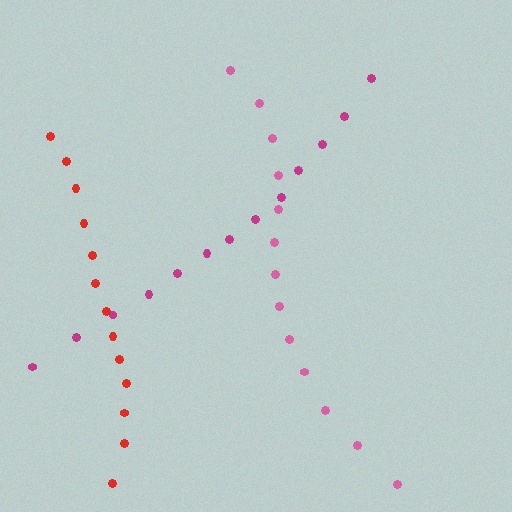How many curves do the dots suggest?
There are 3 distinct paths.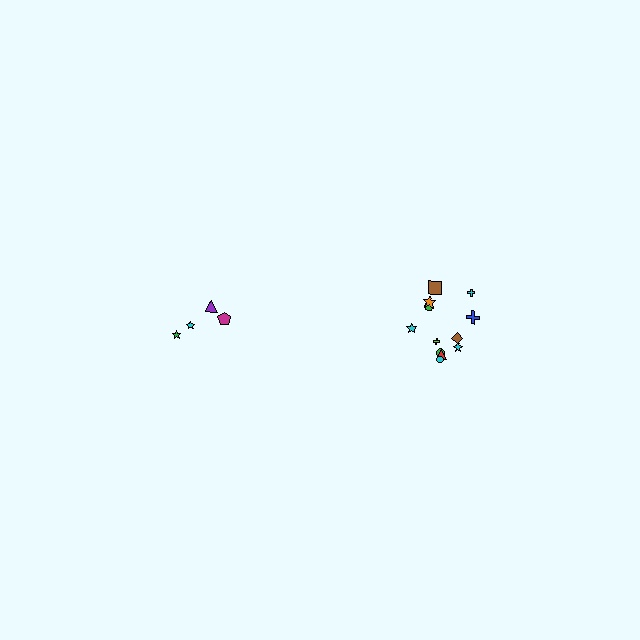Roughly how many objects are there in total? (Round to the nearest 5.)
Roughly 15 objects in total.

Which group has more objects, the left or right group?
The right group.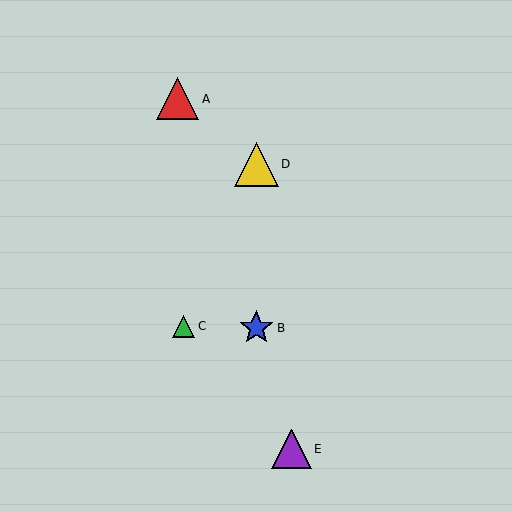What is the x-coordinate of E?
Object E is at x≈291.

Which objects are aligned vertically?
Objects B, D are aligned vertically.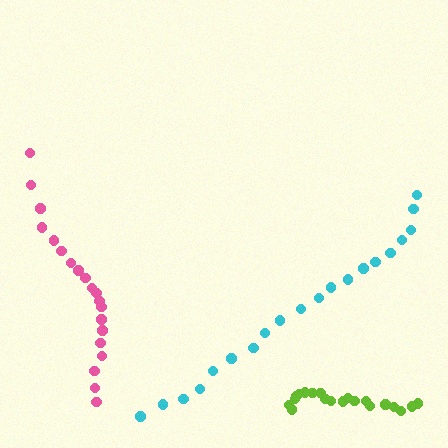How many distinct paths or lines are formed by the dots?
There are 3 distinct paths.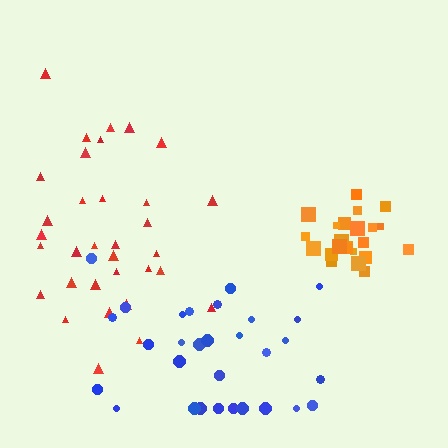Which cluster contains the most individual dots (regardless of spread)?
Red (33).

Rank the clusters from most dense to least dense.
orange, blue, red.